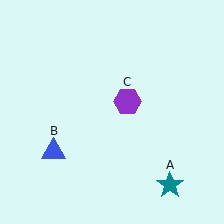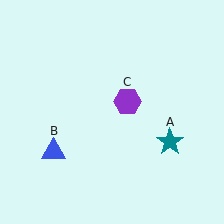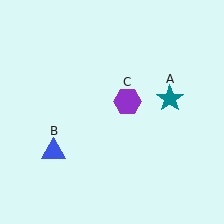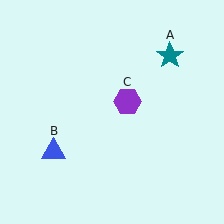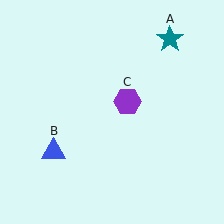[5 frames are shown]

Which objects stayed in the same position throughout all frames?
Blue triangle (object B) and purple hexagon (object C) remained stationary.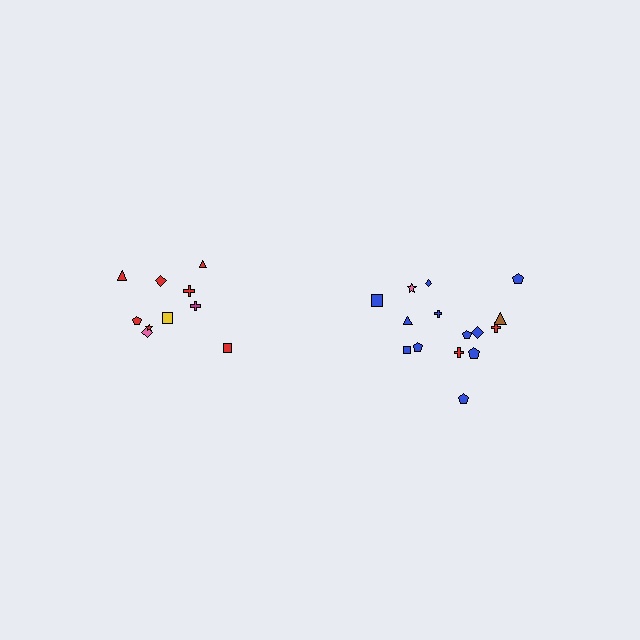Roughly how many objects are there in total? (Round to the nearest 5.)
Roughly 25 objects in total.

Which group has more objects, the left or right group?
The right group.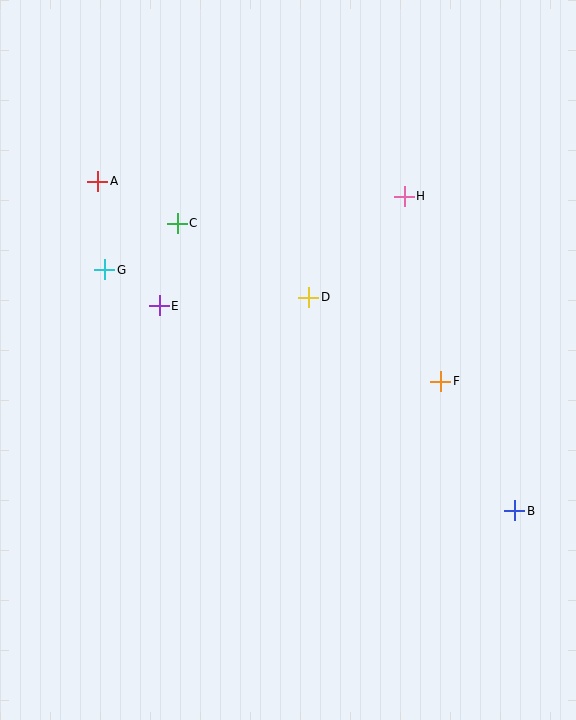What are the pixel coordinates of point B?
Point B is at (515, 511).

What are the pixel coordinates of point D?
Point D is at (309, 297).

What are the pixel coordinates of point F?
Point F is at (441, 381).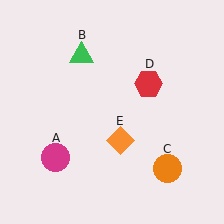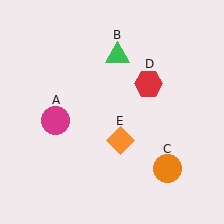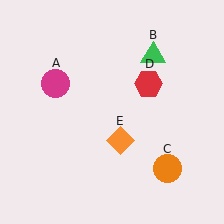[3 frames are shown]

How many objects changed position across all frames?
2 objects changed position: magenta circle (object A), green triangle (object B).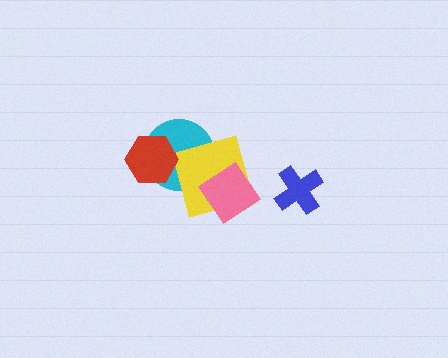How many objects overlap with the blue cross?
0 objects overlap with the blue cross.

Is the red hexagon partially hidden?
No, no other shape covers it.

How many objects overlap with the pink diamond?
1 object overlaps with the pink diamond.